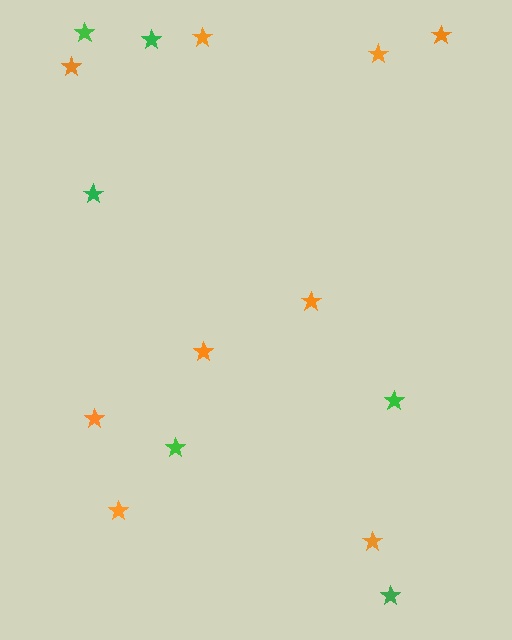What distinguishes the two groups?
There are 2 groups: one group of orange stars (9) and one group of green stars (6).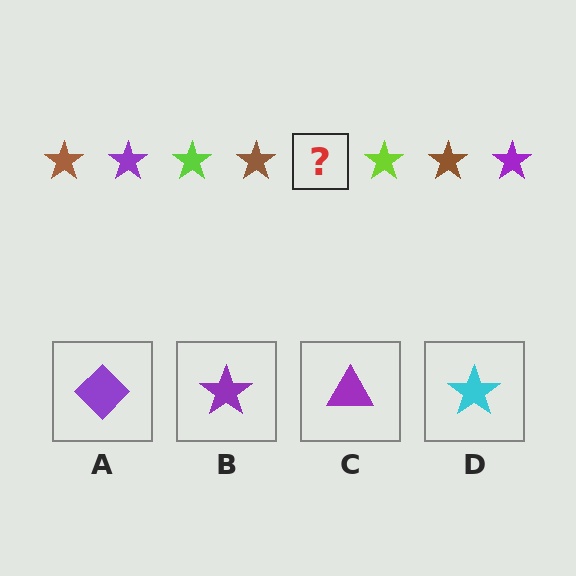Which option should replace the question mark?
Option B.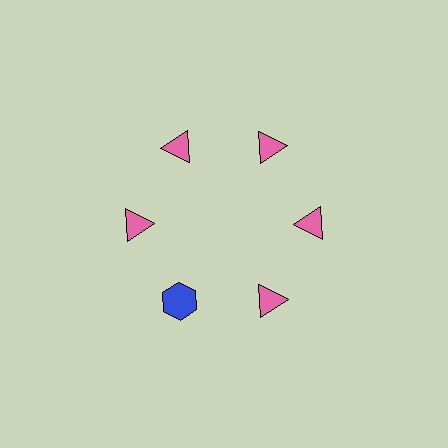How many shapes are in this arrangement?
There are 6 shapes arranged in a ring pattern.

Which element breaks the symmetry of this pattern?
The blue hexagon at roughly the 7 o'clock position breaks the symmetry. All other shapes are pink triangles.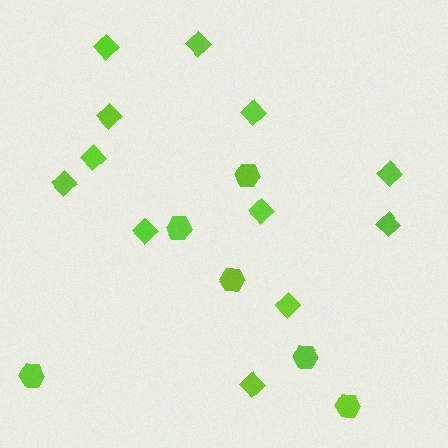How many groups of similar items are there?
There are 2 groups: one group of hexagons (6) and one group of diamonds (12).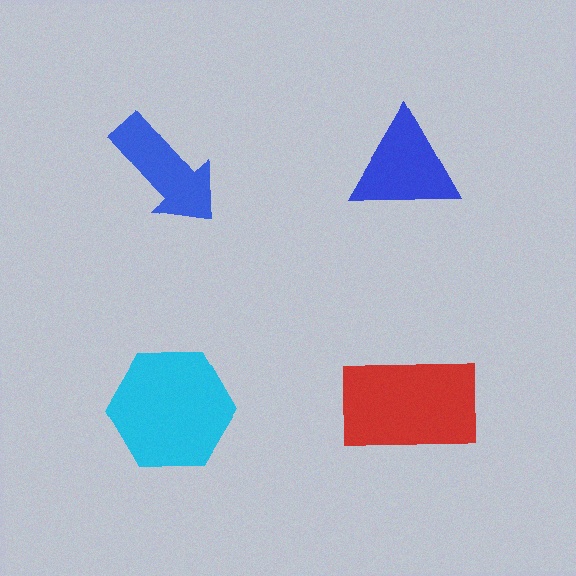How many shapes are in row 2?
2 shapes.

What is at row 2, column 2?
A red rectangle.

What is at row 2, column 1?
A cyan hexagon.